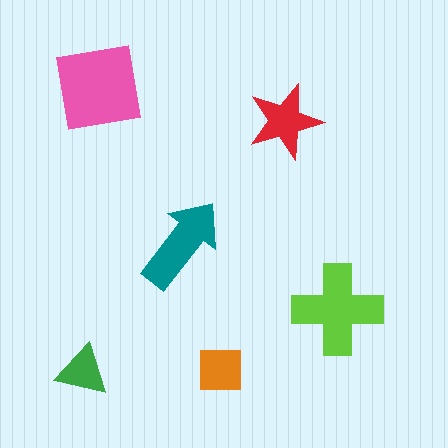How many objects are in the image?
There are 6 objects in the image.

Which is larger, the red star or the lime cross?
The lime cross.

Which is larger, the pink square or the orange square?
The pink square.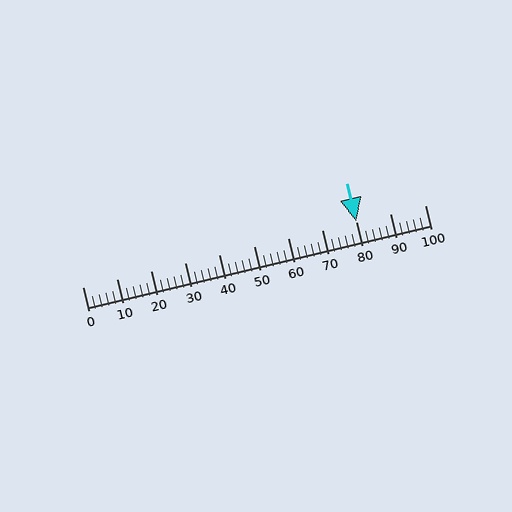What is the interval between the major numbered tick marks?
The major tick marks are spaced 10 units apart.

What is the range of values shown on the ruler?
The ruler shows values from 0 to 100.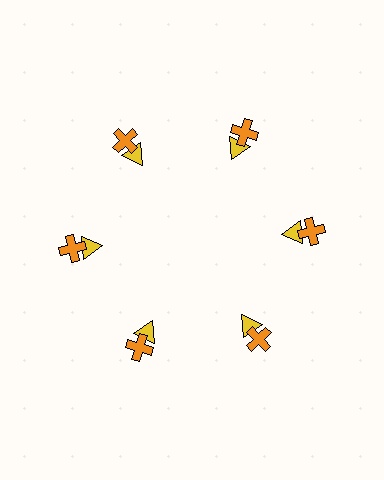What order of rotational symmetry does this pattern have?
This pattern has 6-fold rotational symmetry.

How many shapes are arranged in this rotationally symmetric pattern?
There are 12 shapes, arranged in 6 groups of 2.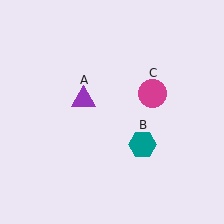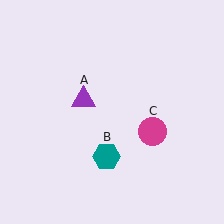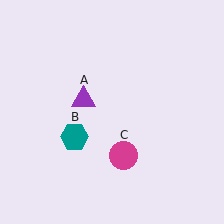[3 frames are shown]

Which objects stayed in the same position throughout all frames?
Purple triangle (object A) remained stationary.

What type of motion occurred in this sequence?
The teal hexagon (object B), magenta circle (object C) rotated clockwise around the center of the scene.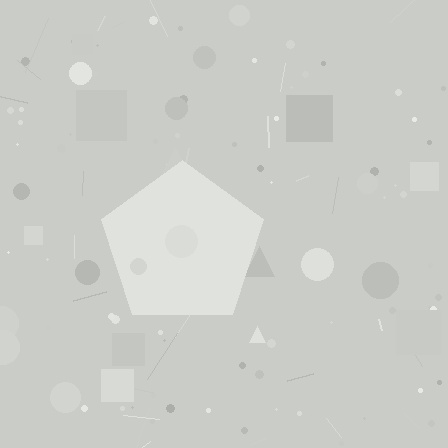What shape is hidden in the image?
A pentagon is hidden in the image.